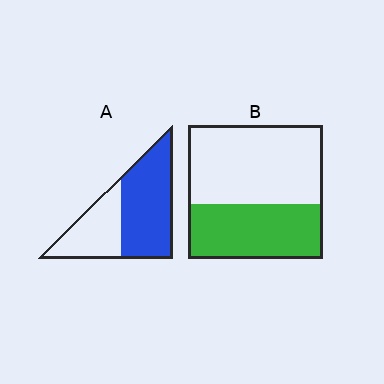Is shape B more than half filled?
No.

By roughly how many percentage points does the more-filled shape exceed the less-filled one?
By roughly 20 percentage points (A over B).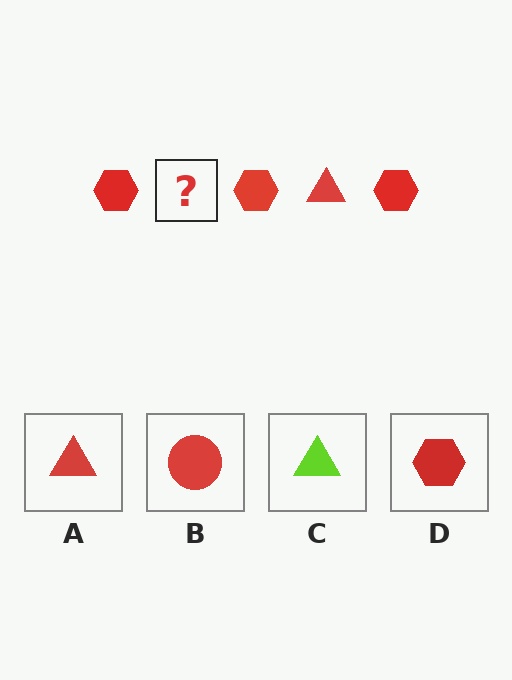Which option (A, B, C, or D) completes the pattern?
A.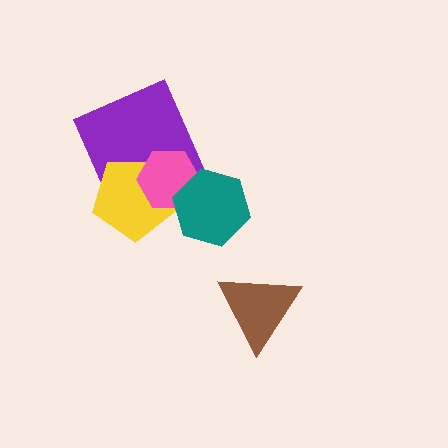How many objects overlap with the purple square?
2 objects overlap with the purple square.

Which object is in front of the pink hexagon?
The teal hexagon is in front of the pink hexagon.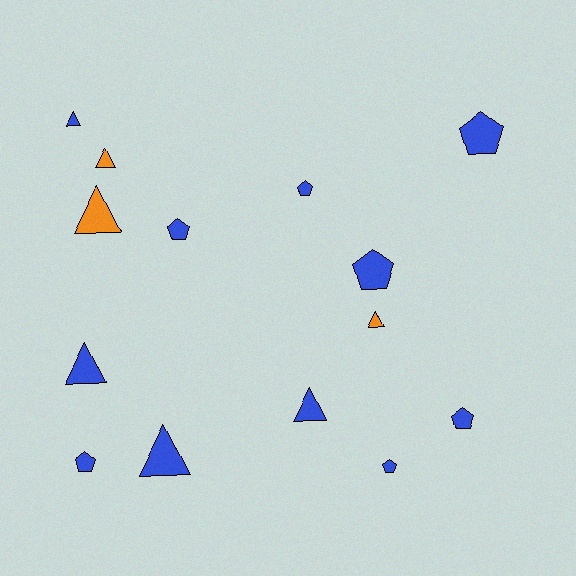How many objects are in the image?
There are 14 objects.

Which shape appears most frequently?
Triangle, with 7 objects.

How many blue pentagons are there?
There are 7 blue pentagons.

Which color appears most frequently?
Blue, with 11 objects.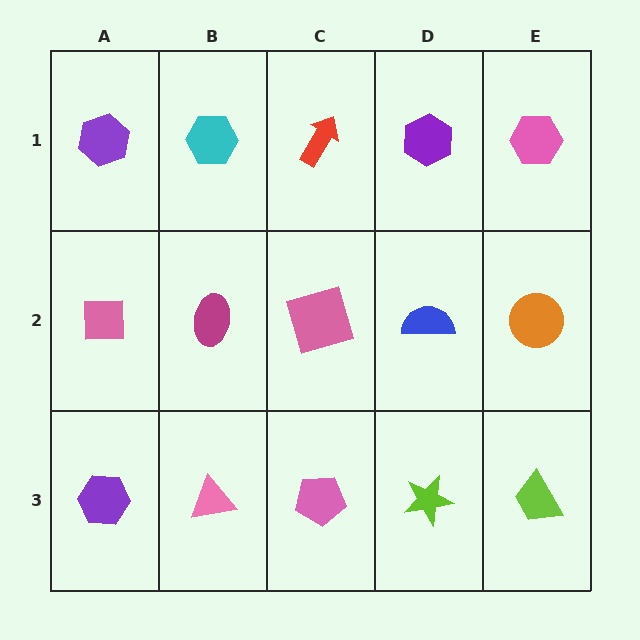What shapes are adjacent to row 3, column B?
A magenta ellipse (row 2, column B), a purple hexagon (row 3, column A), a pink pentagon (row 3, column C).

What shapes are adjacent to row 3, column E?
An orange circle (row 2, column E), a lime star (row 3, column D).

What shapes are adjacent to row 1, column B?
A magenta ellipse (row 2, column B), a purple hexagon (row 1, column A), a red arrow (row 1, column C).